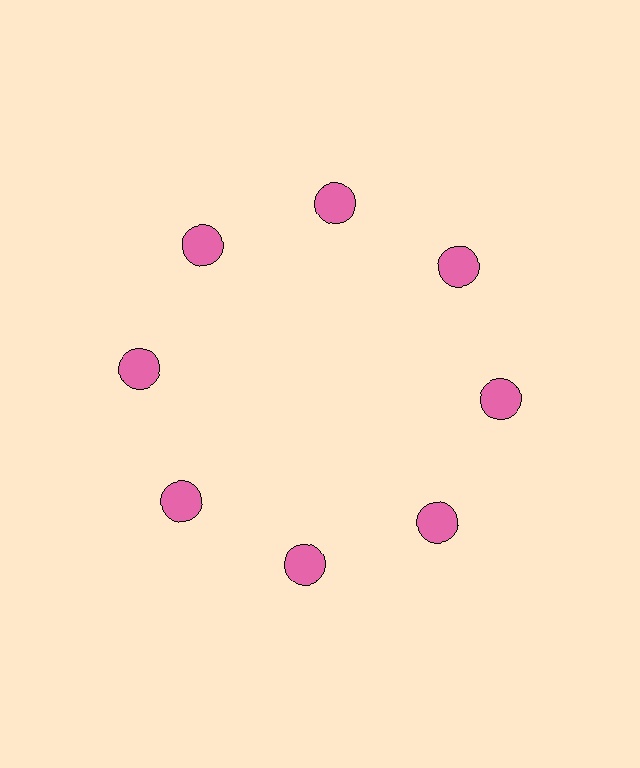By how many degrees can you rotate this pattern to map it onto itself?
The pattern maps onto itself every 45 degrees of rotation.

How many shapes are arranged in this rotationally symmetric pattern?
There are 8 shapes, arranged in 8 groups of 1.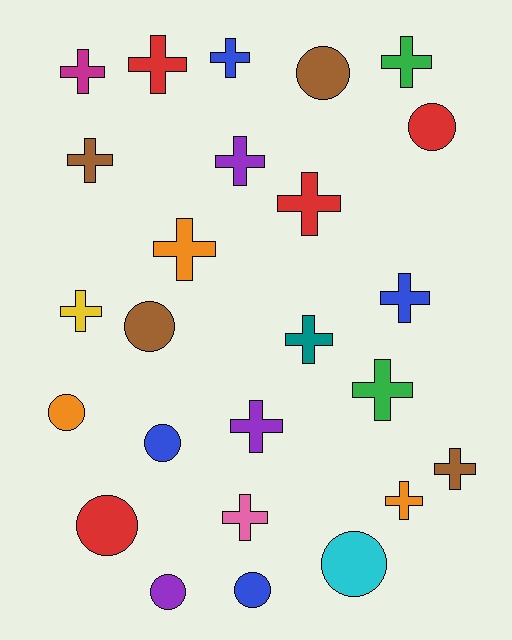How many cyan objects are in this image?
There is 1 cyan object.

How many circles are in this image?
There are 9 circles.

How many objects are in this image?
There are 25 objects.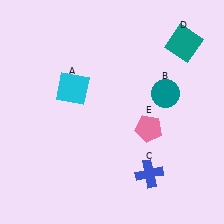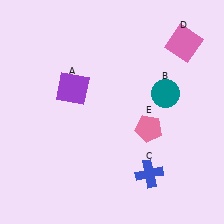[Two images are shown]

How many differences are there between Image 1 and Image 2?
There are 2 differences between the two images.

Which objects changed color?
A changed from cyan to purple. D changed from teal to pink.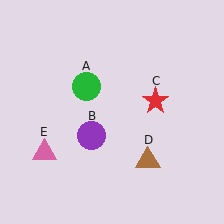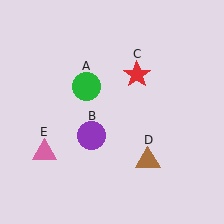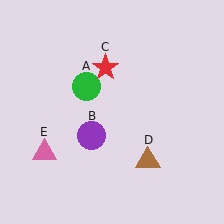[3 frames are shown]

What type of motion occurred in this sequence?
The red star (object C) rotated counterclockwise around the center of the scene.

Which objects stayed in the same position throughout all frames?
Green circle (object A) and purple circle (object B) and brown triangle (object D) and pink triangle (object E) remained stationary.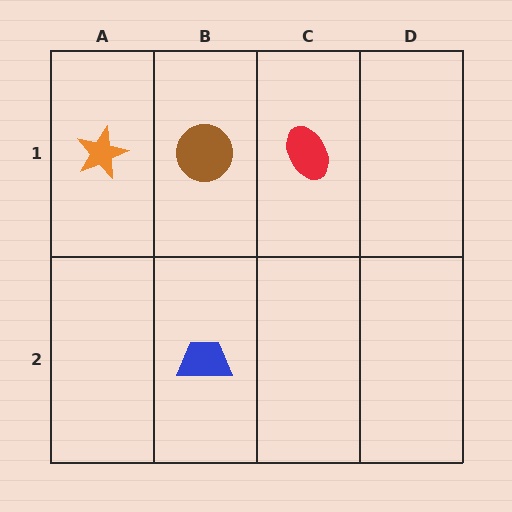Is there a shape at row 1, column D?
No, that cell is empty.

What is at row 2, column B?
A blue trapezoid.